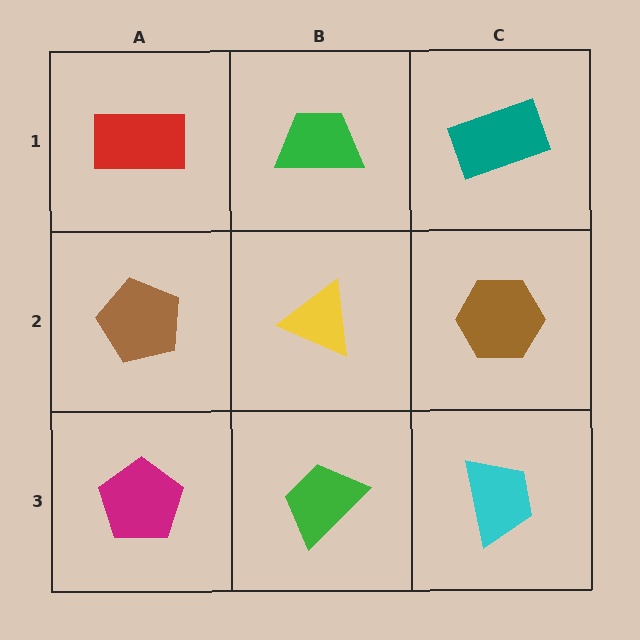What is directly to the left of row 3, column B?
A magenta pentagon.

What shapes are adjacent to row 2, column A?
A red rectangle (row 1, column A), a magenta pentagon (row 3, column A), a yellow triangle (row 2, column B).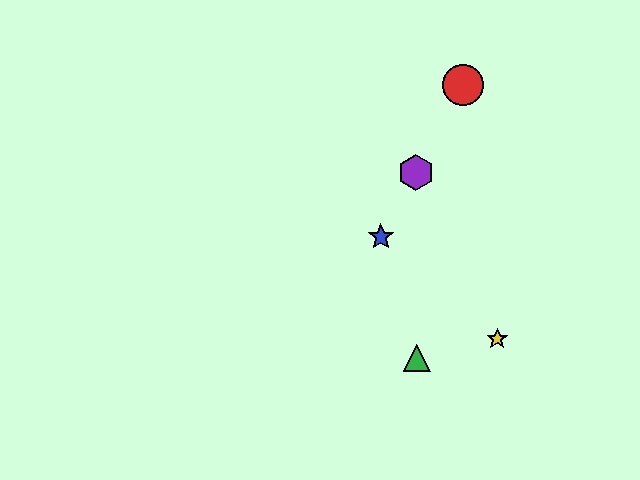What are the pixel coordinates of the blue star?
The blue star is at (381, 237).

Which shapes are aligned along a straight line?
The red circle, the blue star, the purple hexagon are aligned along a straight line.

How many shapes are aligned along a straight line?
3 shapes (the red circle, the blue star, the purple hexagon) are aligned along a straight line.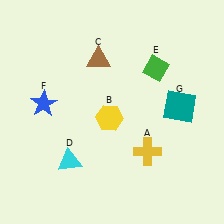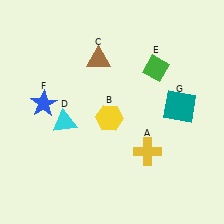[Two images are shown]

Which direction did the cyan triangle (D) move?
The cyan triangle (D) moved up.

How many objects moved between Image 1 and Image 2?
1 object moved between the two images.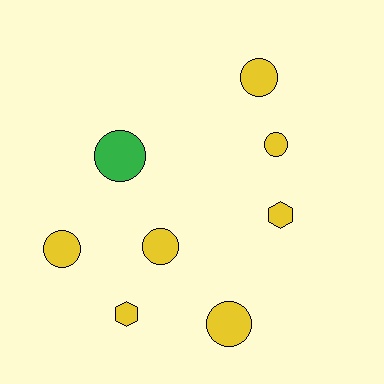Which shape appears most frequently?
Circle, with 6 objects.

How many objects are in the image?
There are 8 objects.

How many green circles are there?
There is 1 green circle.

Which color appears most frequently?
Yellow, with 7 objects.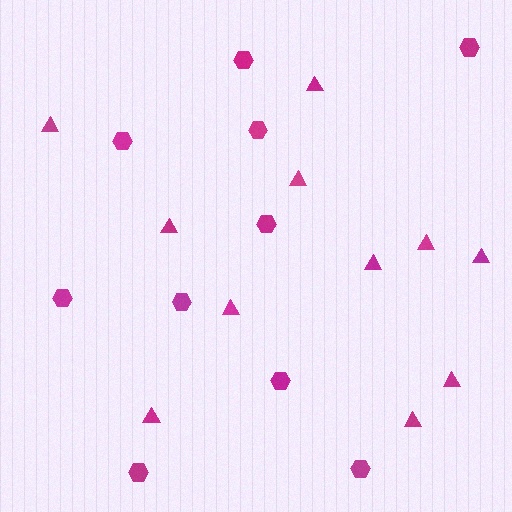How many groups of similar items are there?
There are 2 groups: one group of triangles (11) and one group of hexagons (10).